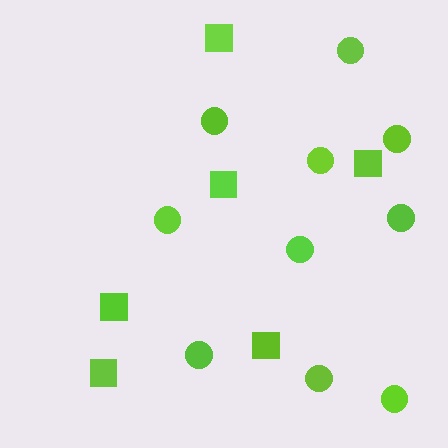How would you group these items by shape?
There are 2 groups: one group of circles (10) and one group of squares (6).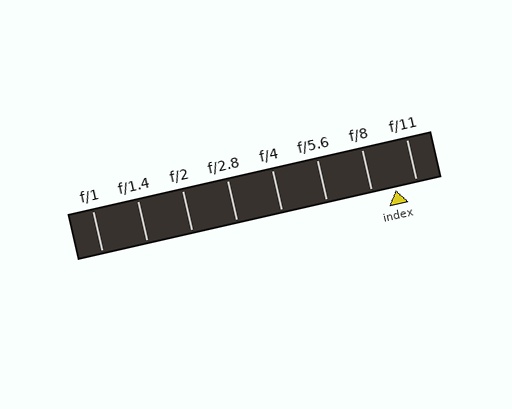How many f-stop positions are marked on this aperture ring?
There are 8 f-stop positions marked.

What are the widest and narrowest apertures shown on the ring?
The widest aperture shown is f/1 and the narrowest is f/11.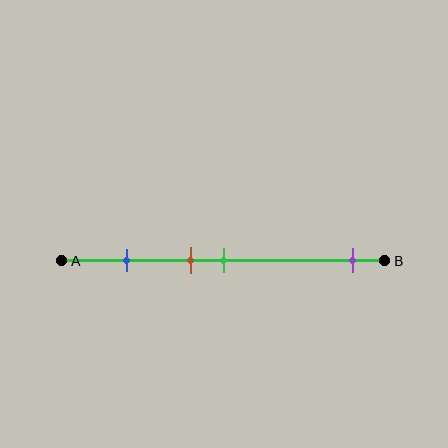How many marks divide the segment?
There are 4 marks dividing the segment.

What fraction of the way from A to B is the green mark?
The green mark is approximately 50% (0.5) of the way from A to B.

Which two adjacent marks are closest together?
The brown and green marks are the closest adjacent pair.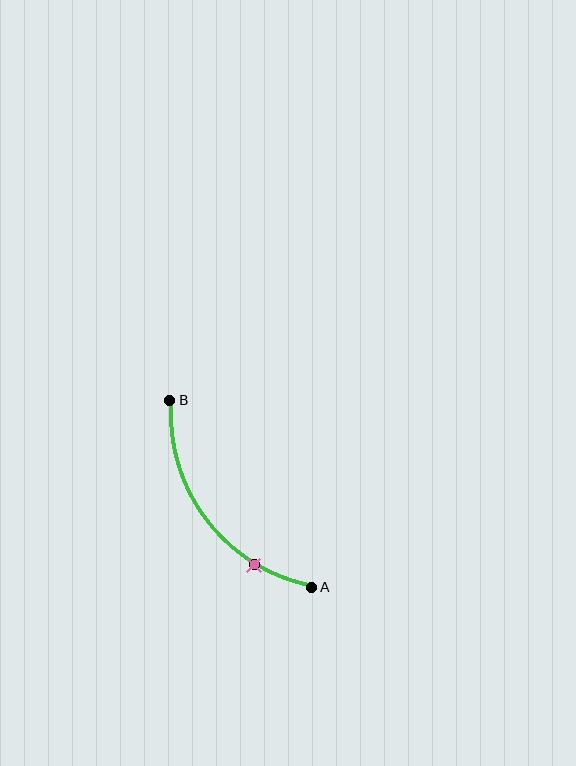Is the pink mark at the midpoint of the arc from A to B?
No. The pink mark lies on the arc but is closer to endpoint A. The arc midpoint would be at the point on the curve equidistant along the arc from both A and B.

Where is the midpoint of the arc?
The arc midpoint is the point on the curve farthest from the straight line joining A and B. It sits below and to the left of that line.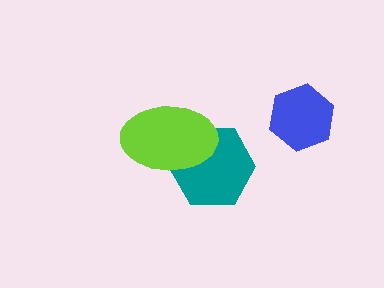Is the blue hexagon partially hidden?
No, no other shape covers it.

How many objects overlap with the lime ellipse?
1 object overlaps with the lime ellipse.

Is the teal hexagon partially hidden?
Yes, it is partially covered by another shape.